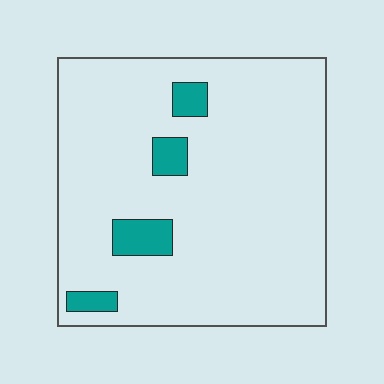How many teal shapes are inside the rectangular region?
4.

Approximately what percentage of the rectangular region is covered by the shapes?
Approximately 10%.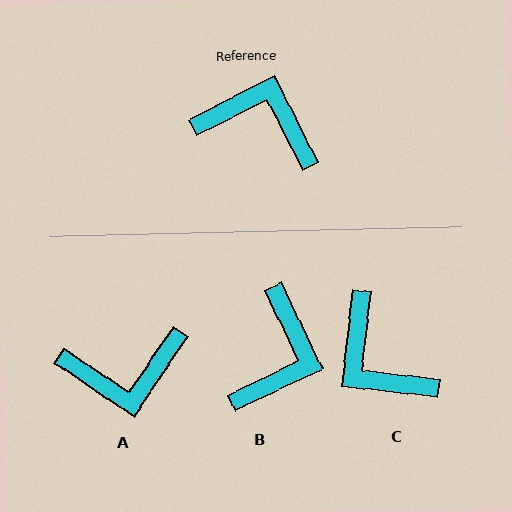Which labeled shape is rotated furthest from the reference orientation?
A, about 151 degrees away.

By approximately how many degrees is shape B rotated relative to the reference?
Approximately 91 degrees clockwise.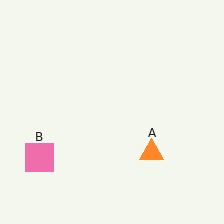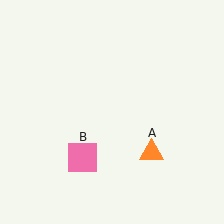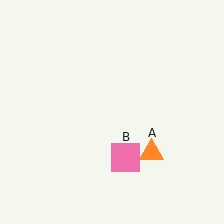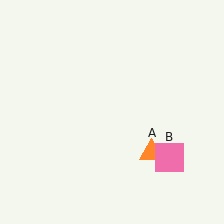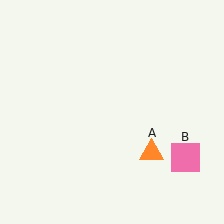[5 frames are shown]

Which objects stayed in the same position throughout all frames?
Orange triangle (object A) remained stationary.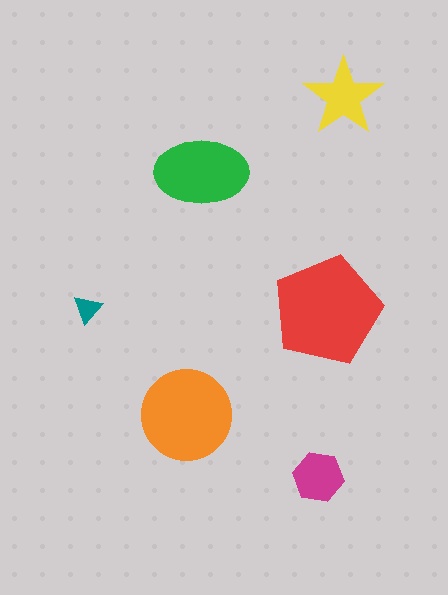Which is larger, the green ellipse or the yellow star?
The green ellipse.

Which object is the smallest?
The teal triangle.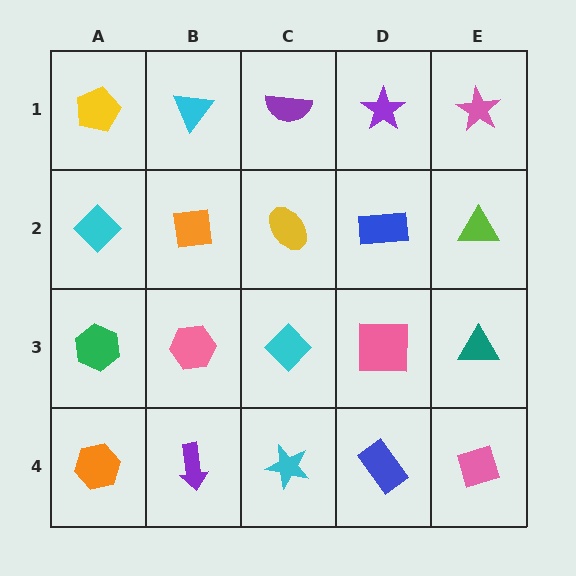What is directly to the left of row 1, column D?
A purple semicircle.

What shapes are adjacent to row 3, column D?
A blue rectangle (row 2, column D), a blue rectangle (row 4, column D), a cyan diamond (row 3, column C), a teal triangle (row 3, column E).